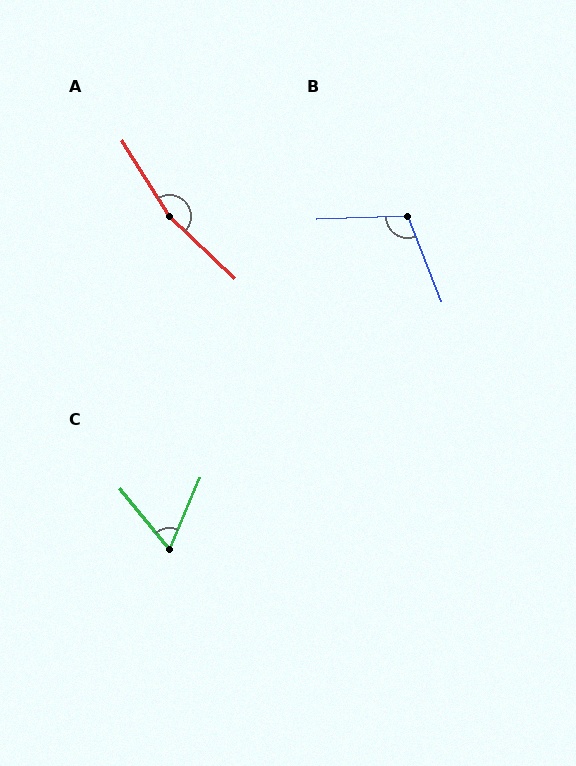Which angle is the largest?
A, at approximately 165 degrees.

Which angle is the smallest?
C, at approximately 62 degrees.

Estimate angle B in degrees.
Approximately 110 degrees.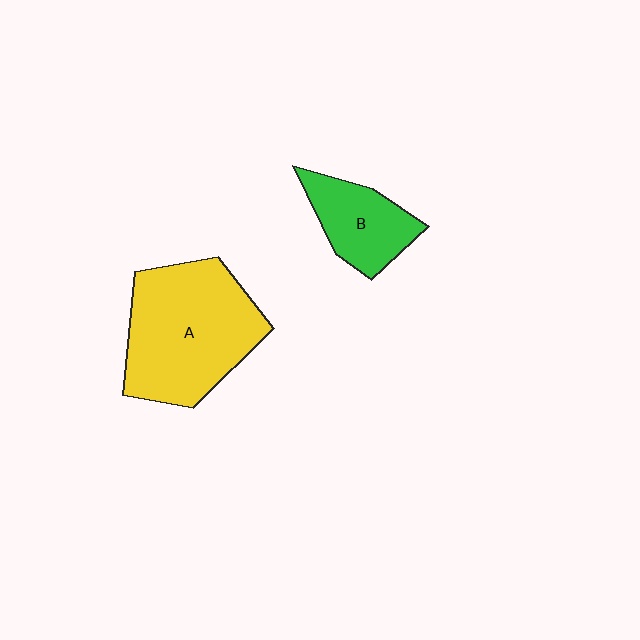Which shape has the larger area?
Shape A (yellow).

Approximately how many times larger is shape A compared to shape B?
Approximately 2.1 times.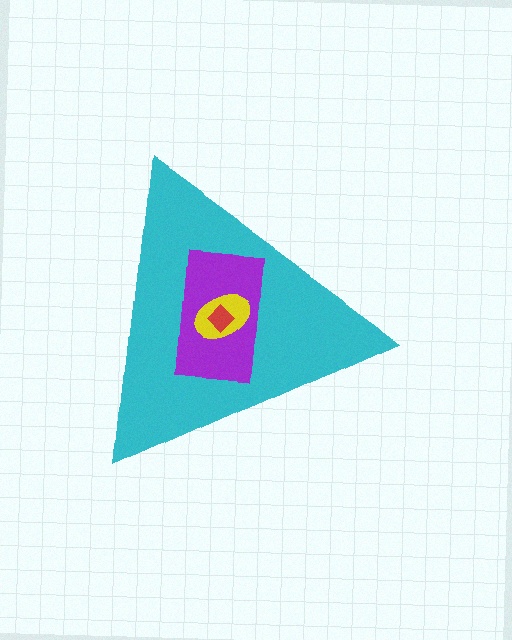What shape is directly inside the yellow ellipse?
The red diamond.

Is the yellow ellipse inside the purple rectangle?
Yes.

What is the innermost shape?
The red diamond.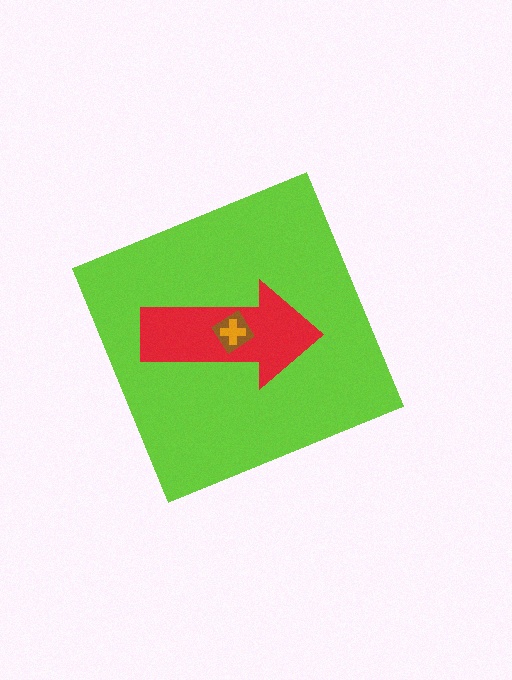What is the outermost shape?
The lime diamond.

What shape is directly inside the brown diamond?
The orange cross.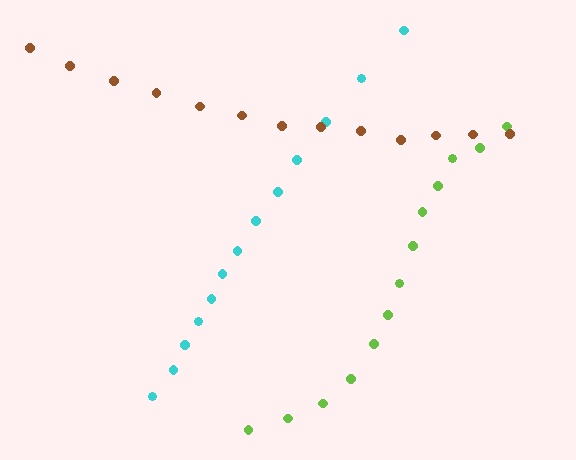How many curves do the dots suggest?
There are 3 distinct paths.